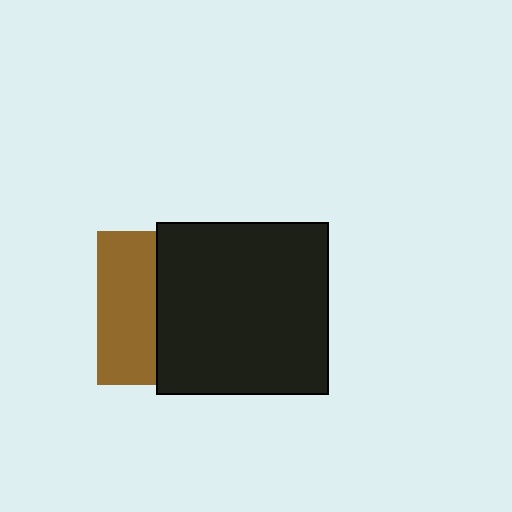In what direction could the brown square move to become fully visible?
The brown square could move left. That would shift it out from behind the black square entirely.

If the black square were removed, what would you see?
You would see the complete brown square.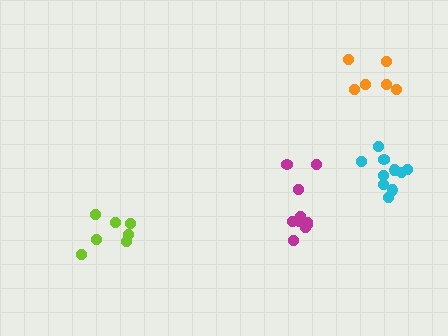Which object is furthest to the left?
The lime cluster is leftmost.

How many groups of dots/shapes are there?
There are 4 groups.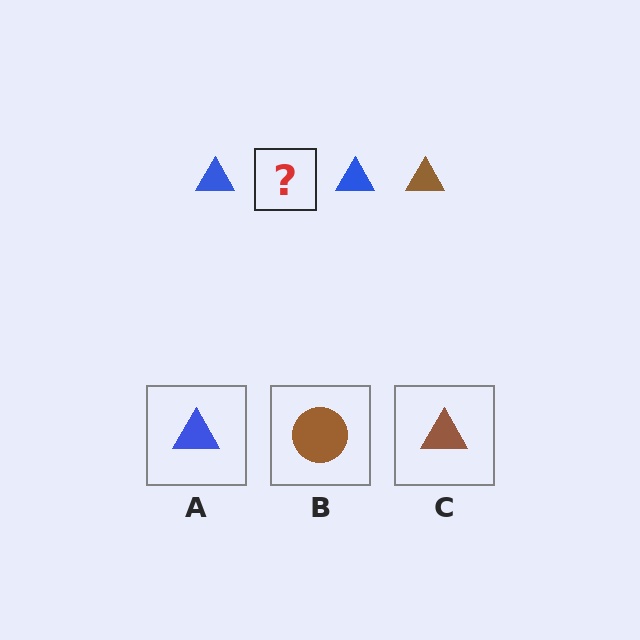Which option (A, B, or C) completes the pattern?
C.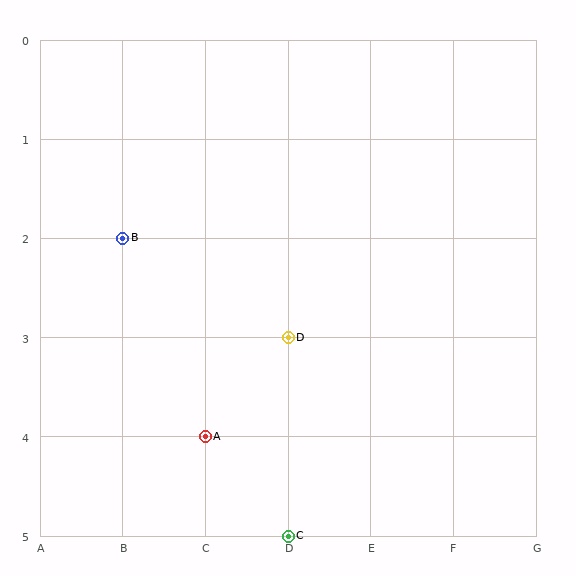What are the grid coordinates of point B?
Point B is at grid coordinates (B, 2).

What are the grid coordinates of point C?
Point C is at grid coordinates (D, 5).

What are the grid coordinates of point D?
Point D is at grid coordinates (D, 3).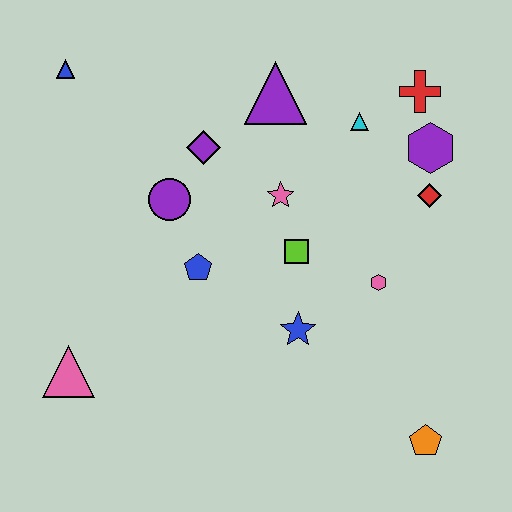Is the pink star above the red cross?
No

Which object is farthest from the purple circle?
The orange pentagon is farthest from the purple circle.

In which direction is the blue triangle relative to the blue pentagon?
The blue triangle is above the blue pentagon.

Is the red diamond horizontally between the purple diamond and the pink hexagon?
No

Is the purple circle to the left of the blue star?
Yes